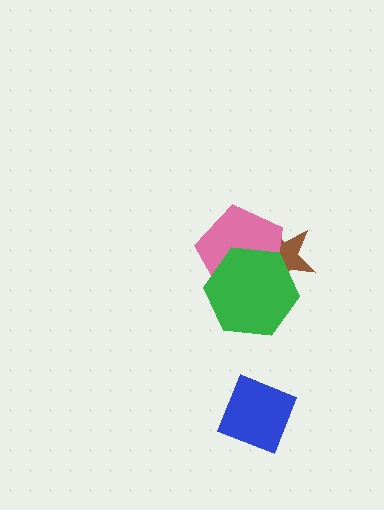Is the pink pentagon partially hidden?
Yes, it is partially covered by another shape.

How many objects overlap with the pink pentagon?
2 objects overlap with the pink pentagon.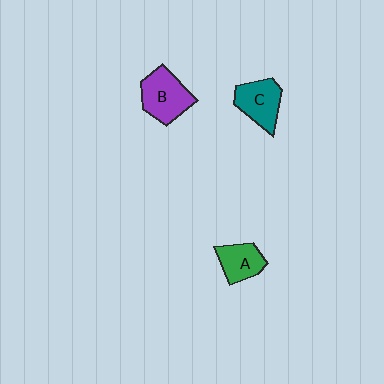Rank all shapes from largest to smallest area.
From largest to smallest: B (purple), C (teal), A (green).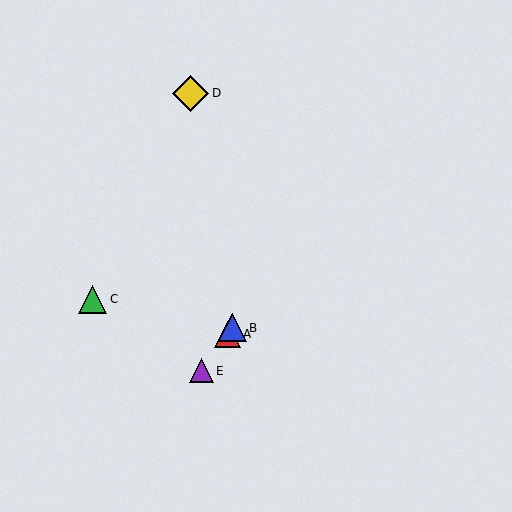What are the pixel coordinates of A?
Object A is at (227, 334).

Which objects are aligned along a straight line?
Objects A, B, E are aligned along a straight line.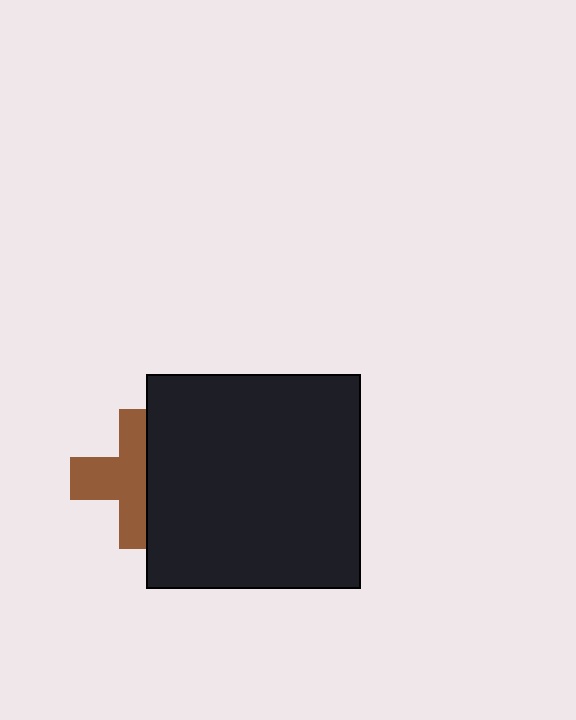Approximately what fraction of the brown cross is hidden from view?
Roughly 43% of the brown cross is hidden behind the black square.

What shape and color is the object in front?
The object in front is a black square.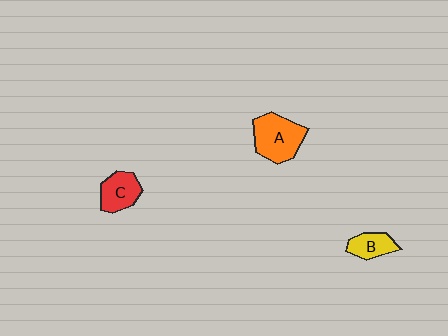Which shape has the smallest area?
Shape B (yellow).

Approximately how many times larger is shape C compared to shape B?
Approximately 1.2 times.